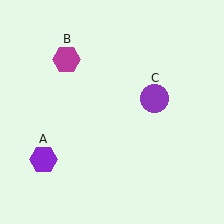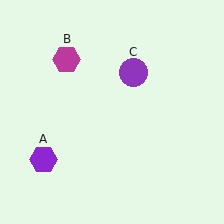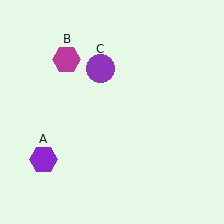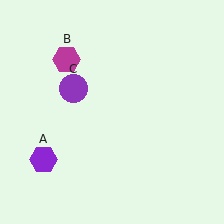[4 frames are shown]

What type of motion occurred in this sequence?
The purple circle (object C) rotated counterclockwise around the center of the scene.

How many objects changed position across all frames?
1 object changed position: purple circle (object C).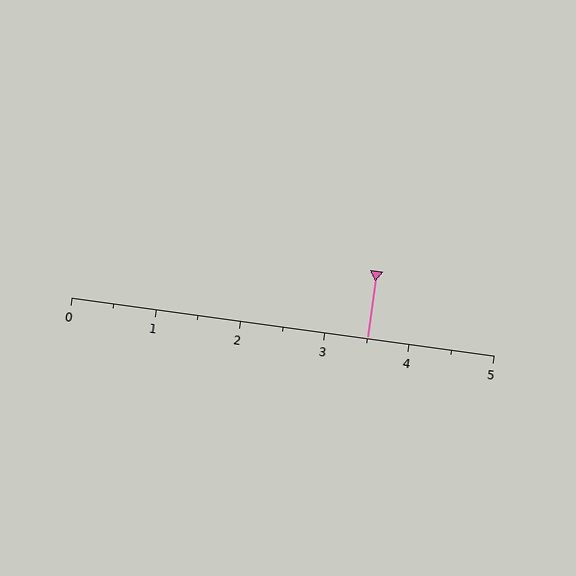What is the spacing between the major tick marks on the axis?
The major ticks are spaced 1 apart.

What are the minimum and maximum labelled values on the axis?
The axis runs from 0 to 5.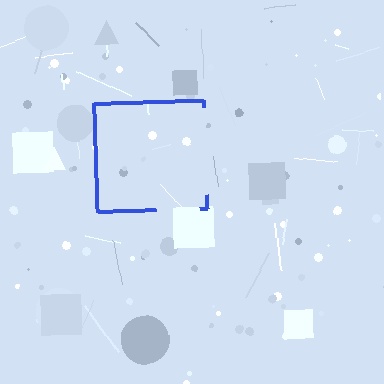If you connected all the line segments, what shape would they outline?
They would outline a square.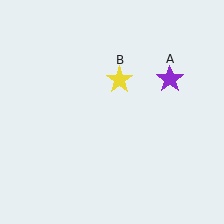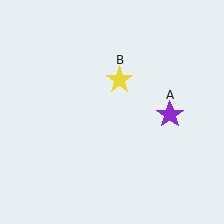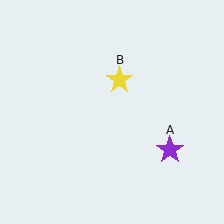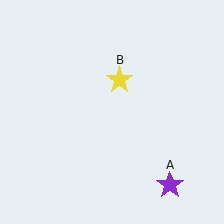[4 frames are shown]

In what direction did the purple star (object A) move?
The purple star (object A) moved down.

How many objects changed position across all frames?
1 object changed position: purple star (object A).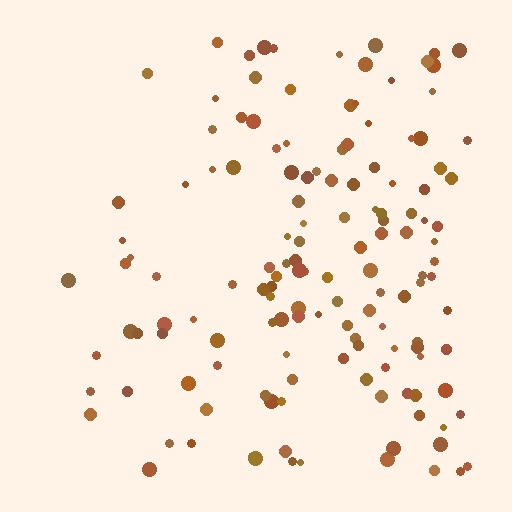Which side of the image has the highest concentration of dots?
The right.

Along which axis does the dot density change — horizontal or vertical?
Horizontal.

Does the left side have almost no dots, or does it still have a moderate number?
Still a moderate number, just noticeably fewer than the right.